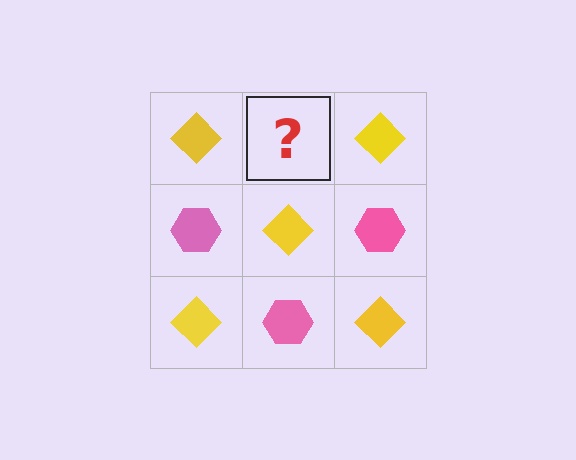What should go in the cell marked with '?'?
The missing cell should contain a pink hexagon.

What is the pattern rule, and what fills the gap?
The rule is that it alternates yellow diamond and pink hexagon in a checkerboard pattern. The gap should be filled with a pink hexagon.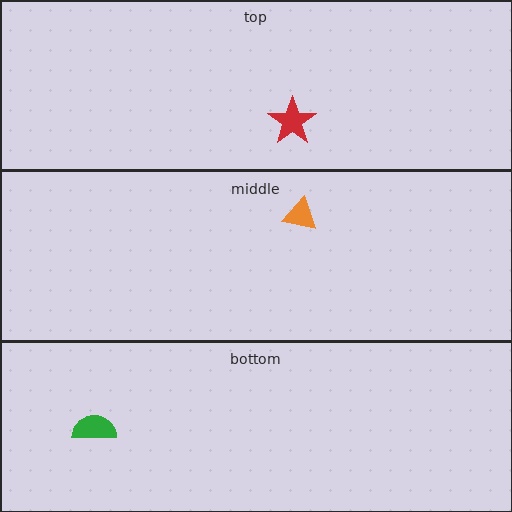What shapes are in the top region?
The red star.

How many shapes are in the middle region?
1.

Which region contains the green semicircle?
The bottom region.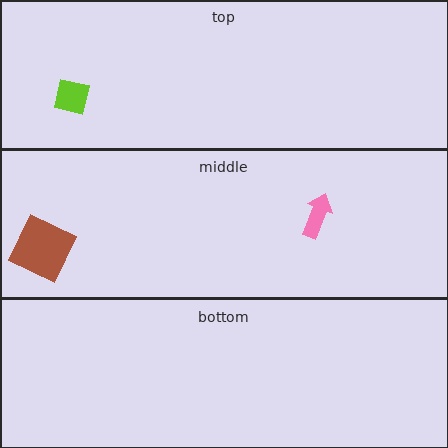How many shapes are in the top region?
1.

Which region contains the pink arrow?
The middle region.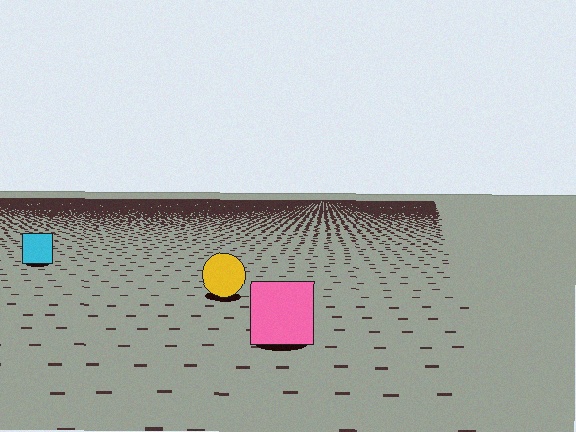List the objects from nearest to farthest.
From nearest to farthest: the pink square, the yellow circle, the cyan square.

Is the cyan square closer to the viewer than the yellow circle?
No. The yellow circle is closer — you can tell from the texture gradient: the ground texture is coarser near it.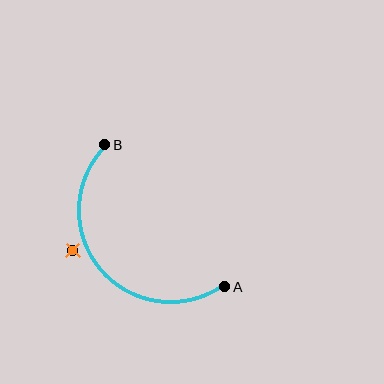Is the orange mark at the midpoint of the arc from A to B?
No — the orange mark does not lie on the arc at all. It sits slightly outside the curve.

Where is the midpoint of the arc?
The arc midpoint is the point on the curve farthest from the straight line joining A and B. It sits below and to the left of that line.